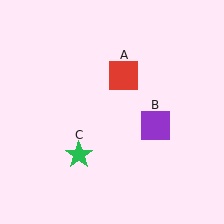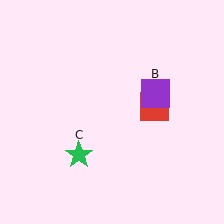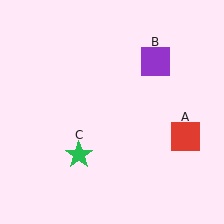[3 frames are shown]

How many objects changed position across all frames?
2 objects changed position: red square (object A), purple square (object B).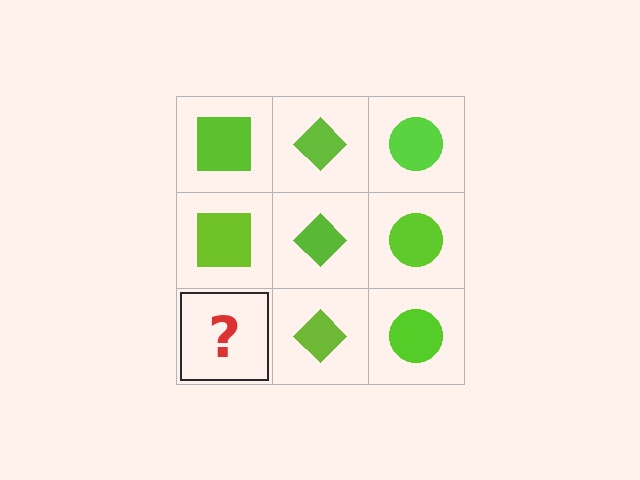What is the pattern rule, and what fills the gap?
The rule is that each column has a consistent shape. The gap should be filled with a lime square.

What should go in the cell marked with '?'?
The missing cell should contain a lime square.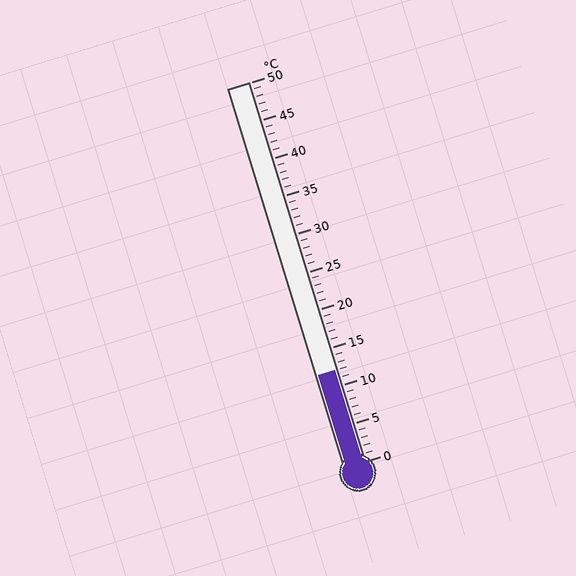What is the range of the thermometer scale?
The thermometer scale ranges from 0°C to 50°C.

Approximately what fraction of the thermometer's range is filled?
The thermometer is filled to approximately 25% of its range.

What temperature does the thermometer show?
The thermometer shows approximately 12°C.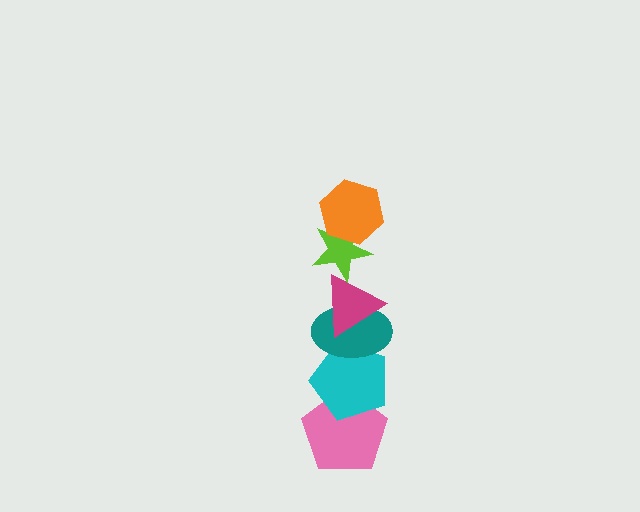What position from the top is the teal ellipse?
The teal ellipse is 4th from the top.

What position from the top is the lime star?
The lime star is 2nd from the top.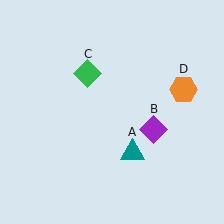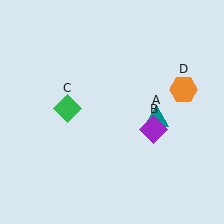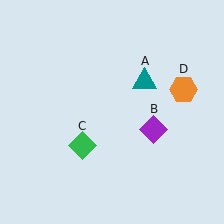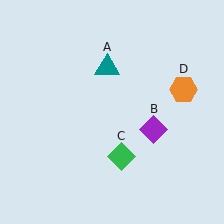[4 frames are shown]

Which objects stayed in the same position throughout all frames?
Purple diamond (object B) and orange hexagon (object D) remained stationary.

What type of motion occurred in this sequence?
The teal triangle (object A), green diamond (object C) rotated counterclockwise around the center of the scene.